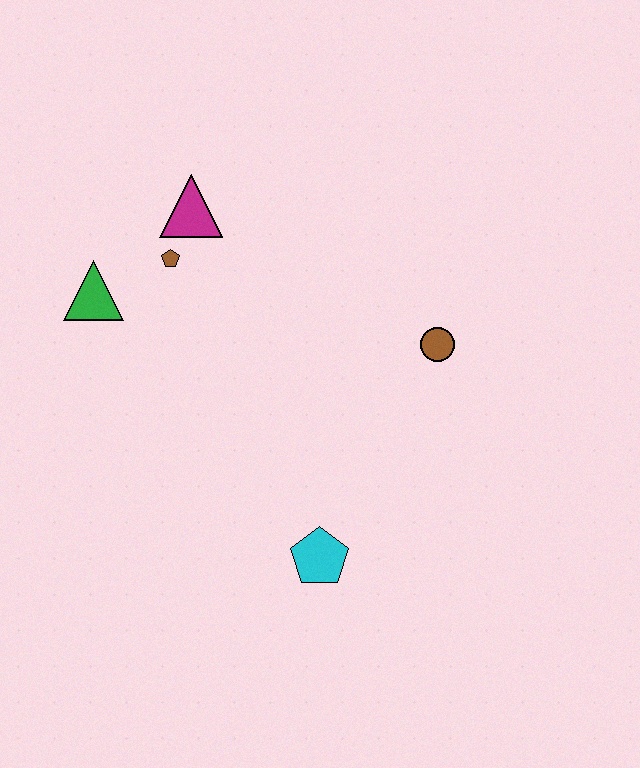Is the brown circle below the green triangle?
Yes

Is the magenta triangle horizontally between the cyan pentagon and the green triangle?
Yes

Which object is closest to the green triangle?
The brown pentagon is closest to the green triangle.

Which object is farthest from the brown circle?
The green triangle is farthest from the brown circle.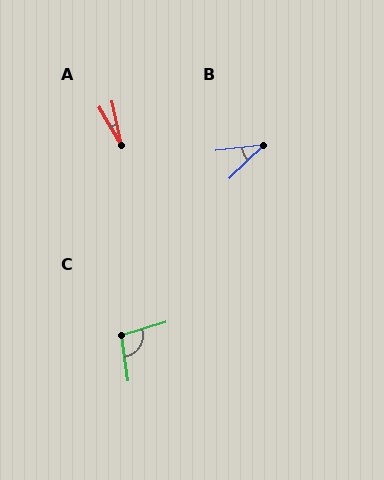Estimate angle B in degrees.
Approximately 38 degrees.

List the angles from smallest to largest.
A (18°), B (38°), C (99°).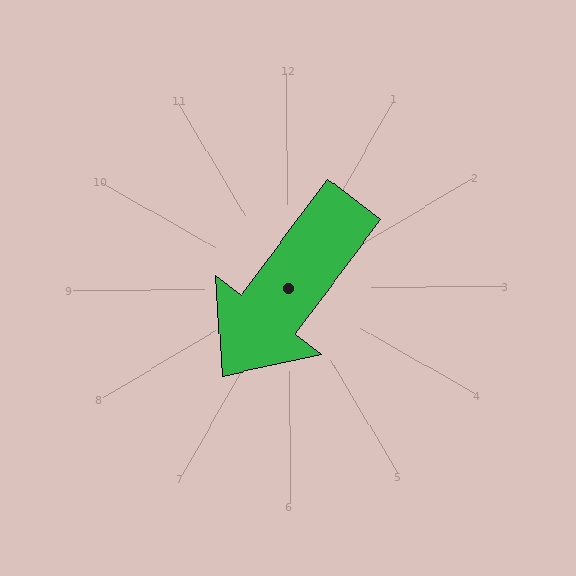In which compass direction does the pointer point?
Southwest.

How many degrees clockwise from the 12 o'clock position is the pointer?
Approximately 217 degrees.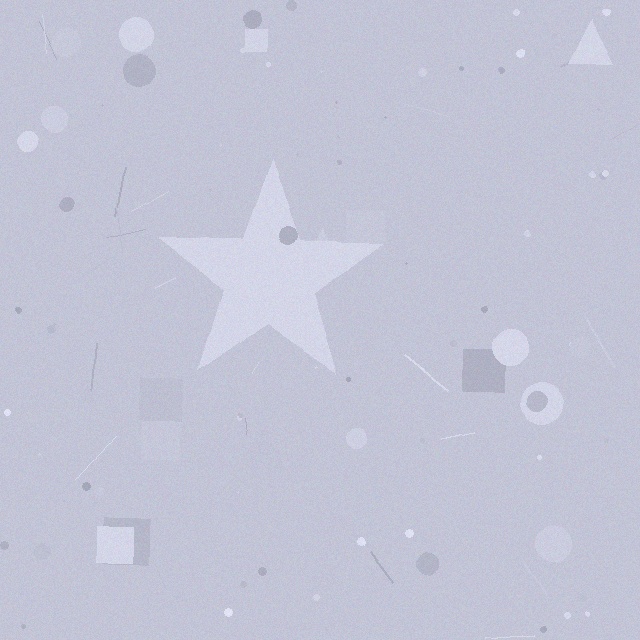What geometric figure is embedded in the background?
A star is embedded in the background.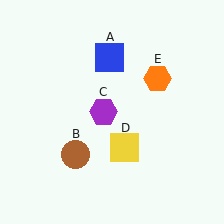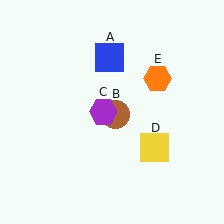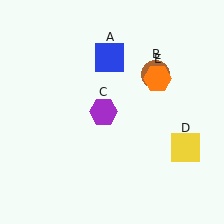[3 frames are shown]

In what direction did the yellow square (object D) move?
The yellow square (object D) moved right.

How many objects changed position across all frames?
2 objects changed position: brown circle (object B), yellow square (object D).